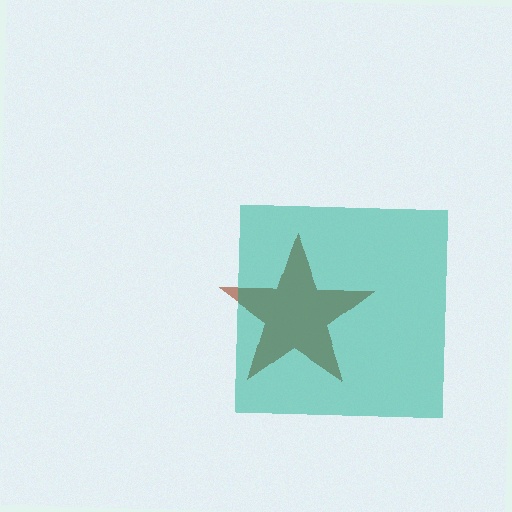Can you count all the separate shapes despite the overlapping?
Yes, there are 2 separate shapes.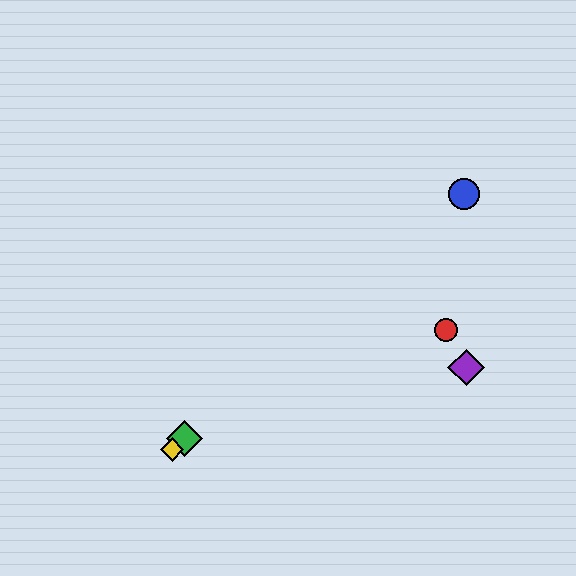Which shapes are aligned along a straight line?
The blue circle, the green diamond, the yellow diamond are aligned along a straight line.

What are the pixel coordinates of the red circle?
The red circle is at (446, 330).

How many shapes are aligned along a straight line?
3 shapes (the blue circle, the green diamond, the yellow diamond) are aligned along a straight line.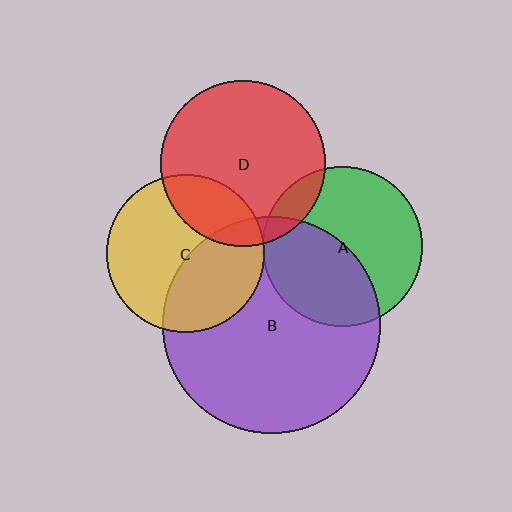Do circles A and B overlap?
Yes.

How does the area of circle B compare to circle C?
Approximately 1.9 times.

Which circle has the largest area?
Circle B (purple).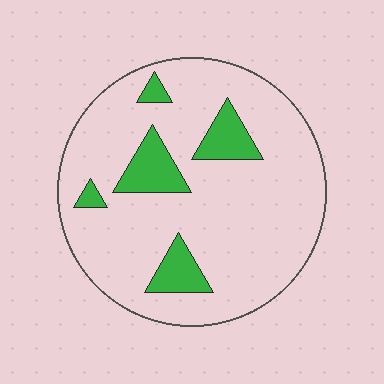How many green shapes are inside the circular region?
5.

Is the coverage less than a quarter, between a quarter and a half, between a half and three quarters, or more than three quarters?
Less than a quarter.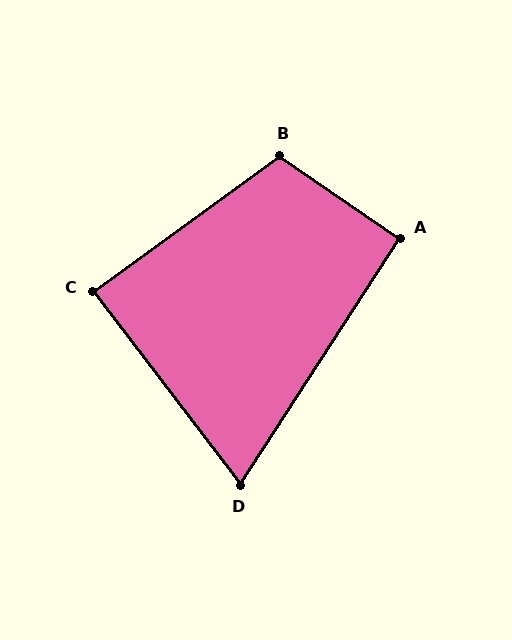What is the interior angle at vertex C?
Approximately 89 degrees (approximately right).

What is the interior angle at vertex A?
Approximately 91 degrees (approximately right).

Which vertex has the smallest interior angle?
D, at approximately 70 degrees.